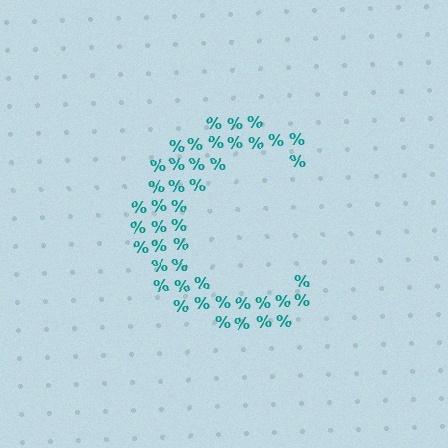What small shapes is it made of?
It is made of small percent signs.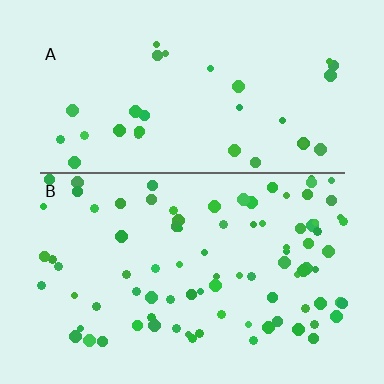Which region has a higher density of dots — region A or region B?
B (the bottom).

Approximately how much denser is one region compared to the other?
Approximately 2.7× — region B over region A.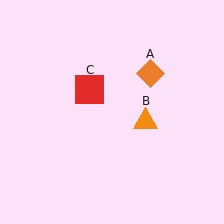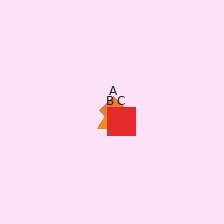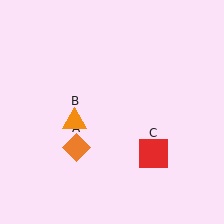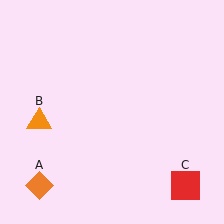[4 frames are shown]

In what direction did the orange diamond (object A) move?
The orange diamond (object A) moved down and to the left.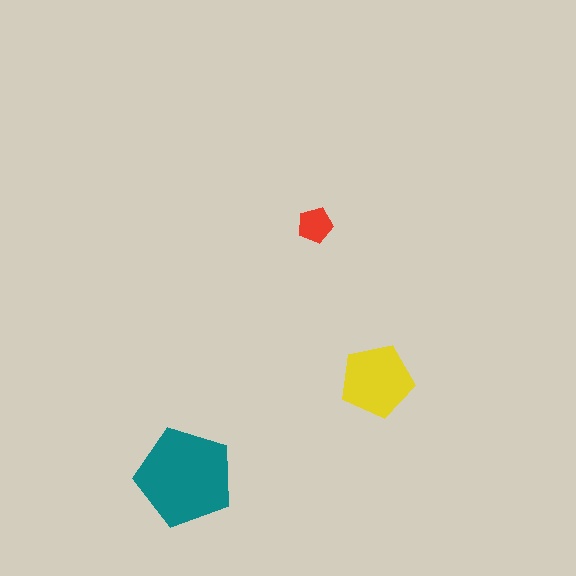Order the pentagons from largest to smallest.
the teal one, the yellow one, the red one.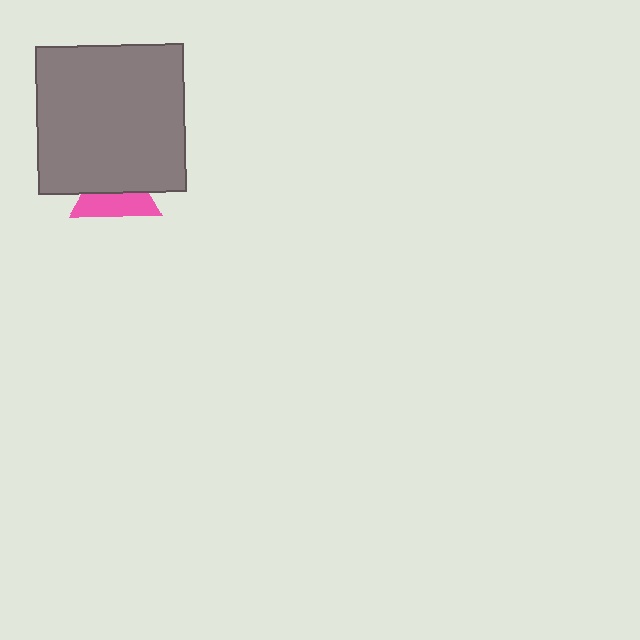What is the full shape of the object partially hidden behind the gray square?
The partially hidden object is a pink triangle.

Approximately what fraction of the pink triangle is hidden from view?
Roughly 53% of the pink triangle is hidden behind the gray square.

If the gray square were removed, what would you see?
You would see the complete pink triangle.